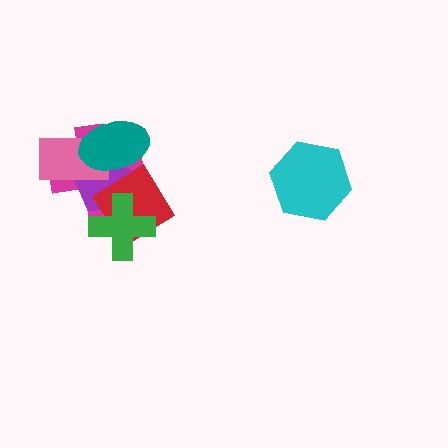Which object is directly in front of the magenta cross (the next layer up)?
The purple pentagon is directly in front of the magenta cross.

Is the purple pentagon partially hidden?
Yes, it is partially covered by another shape.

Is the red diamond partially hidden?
Yes, it is partially covered by another shape.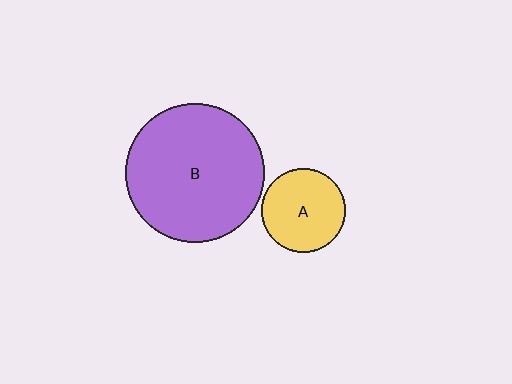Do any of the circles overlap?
No, none of the circles overlap.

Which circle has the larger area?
Circle B (purple).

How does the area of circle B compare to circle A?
Approximately 2.7 times.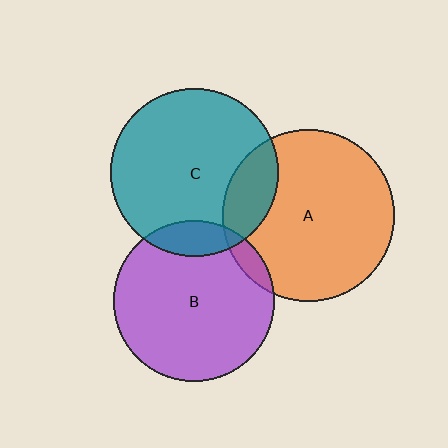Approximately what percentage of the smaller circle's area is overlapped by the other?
Approximately 20%.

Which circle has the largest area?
Circle A (orange).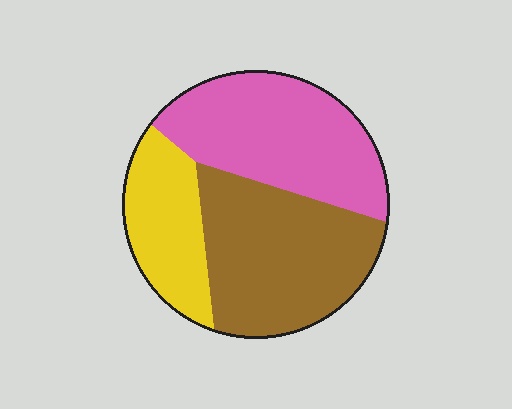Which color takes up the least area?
Yellow, at roughly 20%.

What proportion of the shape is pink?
Pink covers about 40% of the shape.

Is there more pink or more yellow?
Pink.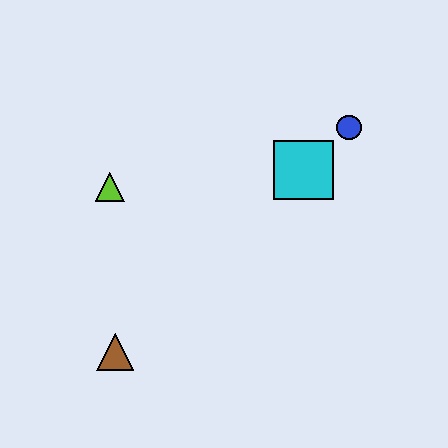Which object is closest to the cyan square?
The blue circle is closest to the cyan square.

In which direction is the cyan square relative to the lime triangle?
The cyan square is to the right of the lime triangle.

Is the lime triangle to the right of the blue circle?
No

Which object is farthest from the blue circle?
The brown triangle is farthest from the blue circle.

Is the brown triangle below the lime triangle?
Yes